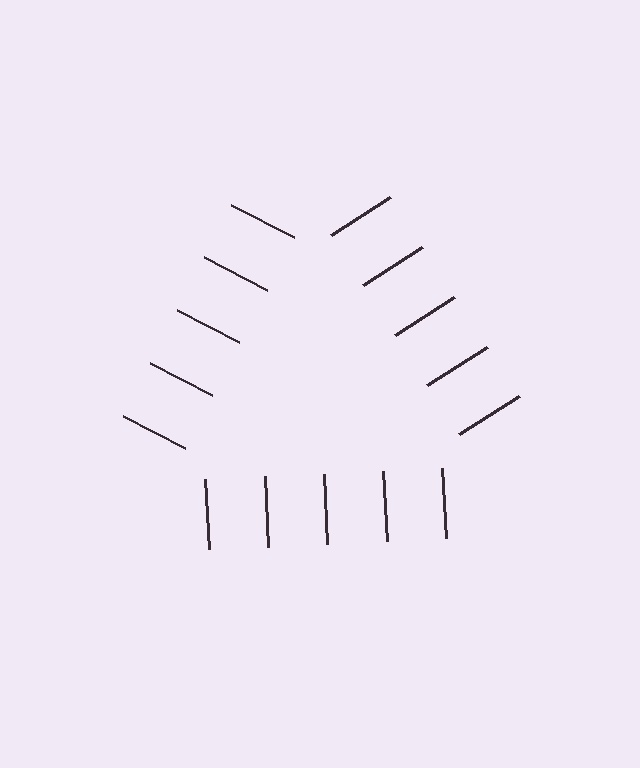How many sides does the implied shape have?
3 sides — the line-ends trace a triangle.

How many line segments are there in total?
15 — 5 along each of the 3 edges.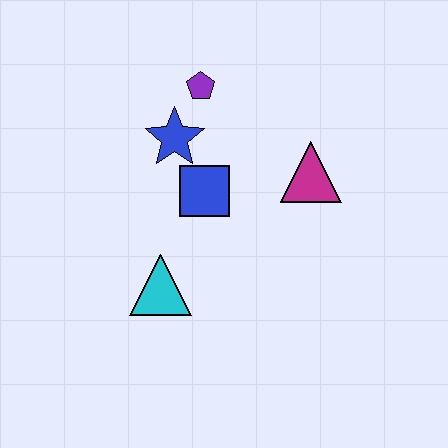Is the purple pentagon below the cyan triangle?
No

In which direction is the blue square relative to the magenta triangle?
The blue square is to the left of the magenta triangle.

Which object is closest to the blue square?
The blue star is closest to the blue square.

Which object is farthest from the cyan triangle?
The purple pentagon is farthest from the cyan triangle.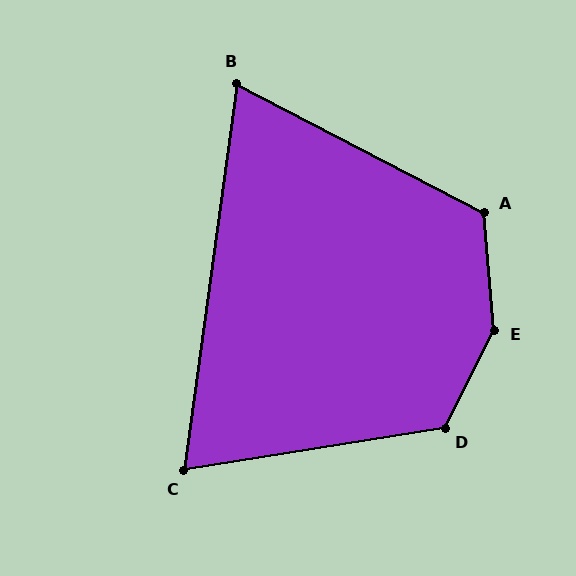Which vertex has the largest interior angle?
E, at approximately 149 degrees.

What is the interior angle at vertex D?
Approximately 126 degrees (obtuse).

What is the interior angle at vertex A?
Approximately 122 degrees (obtuse).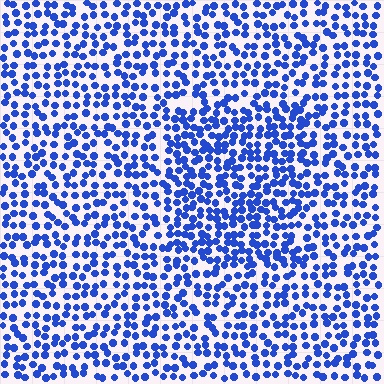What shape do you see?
I see a rectangle.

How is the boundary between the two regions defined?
The boundary is defined by a change in element density (approximately 1.5x ratio). All elements are the same color, size, and shape.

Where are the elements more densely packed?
The elements are more densely packed inside the rectangle boundary.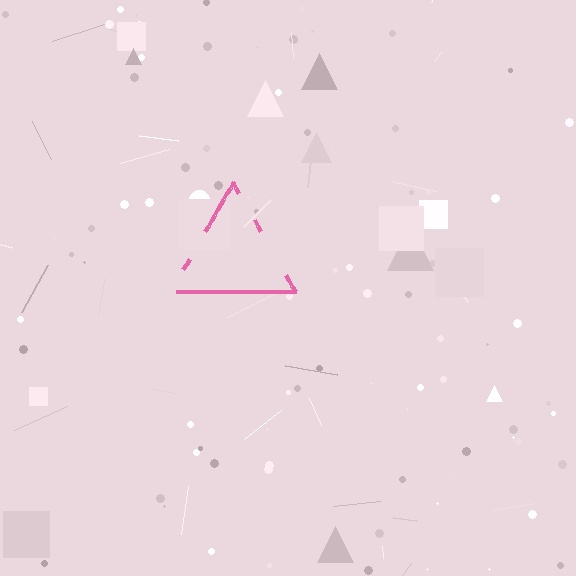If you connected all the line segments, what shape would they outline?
They would outline a triangle.